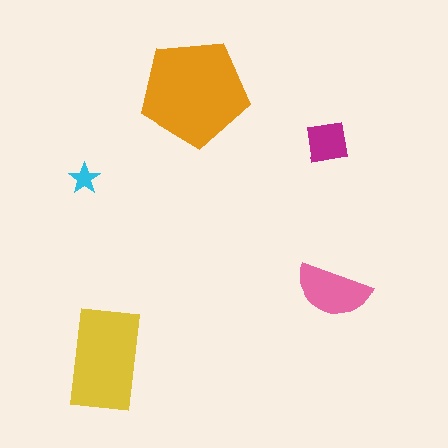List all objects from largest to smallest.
The orange pentagon, the yellow rectangle, the pink semicircle, the magenta square, the cyan star.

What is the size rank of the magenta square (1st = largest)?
4th.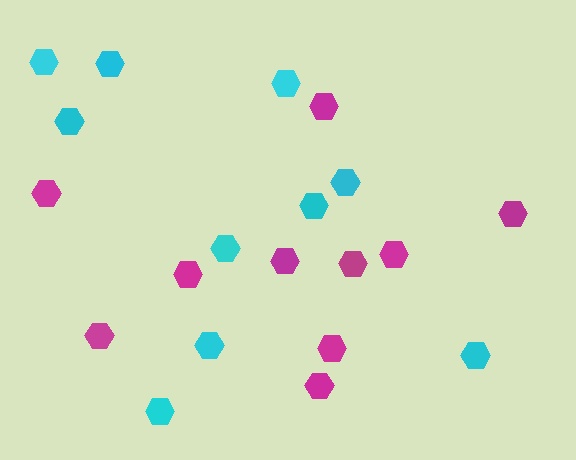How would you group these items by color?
There are 2 groups: one group of cyan hexagons (10) and one group of magenta hexagons (10).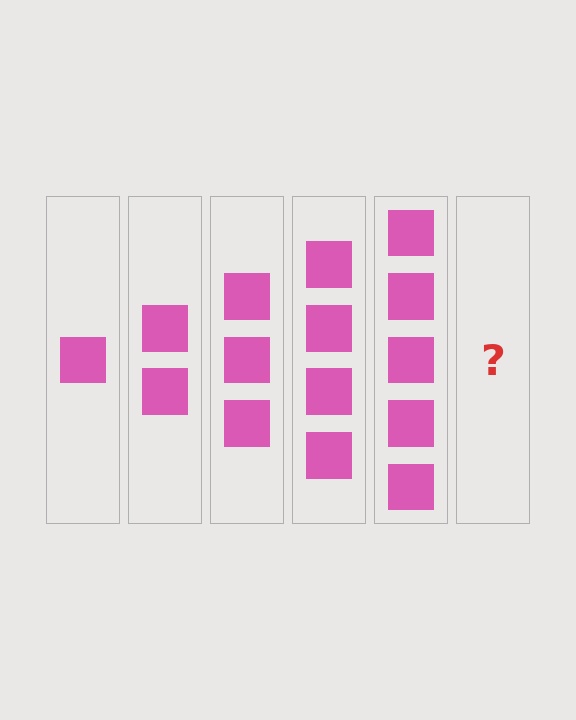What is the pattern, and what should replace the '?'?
The pattern is that each step adds one more square. The '?' should be 6 squares.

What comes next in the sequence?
The next element should be 6 squares.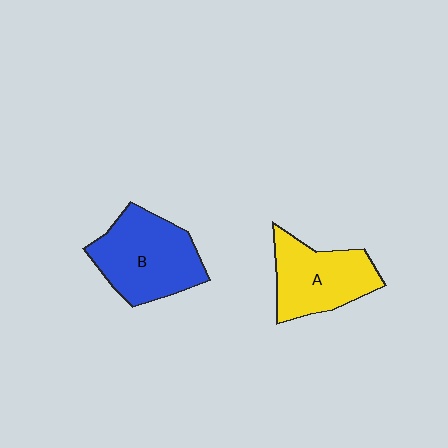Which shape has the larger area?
Shape B (blue).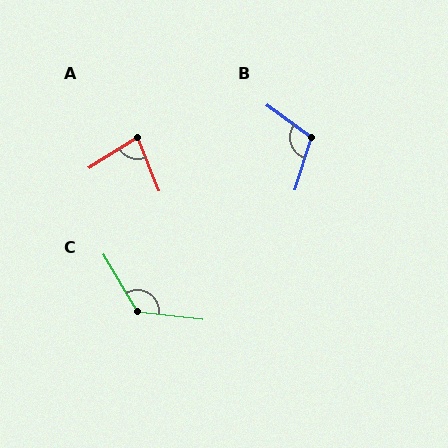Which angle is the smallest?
A, at approximately 80 degrees.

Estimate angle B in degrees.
Approximately 108 degrees.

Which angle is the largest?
C, at approximately 128 degrees.